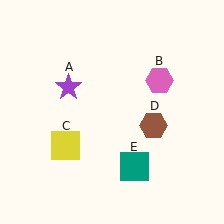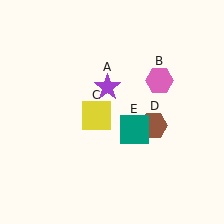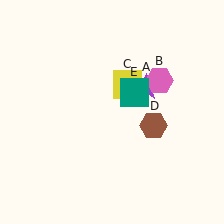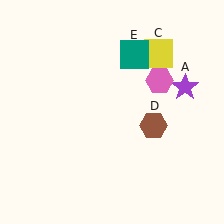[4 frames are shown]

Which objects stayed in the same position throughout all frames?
Pink hexagon (object B) and brown hexagon (object D) remained stationary.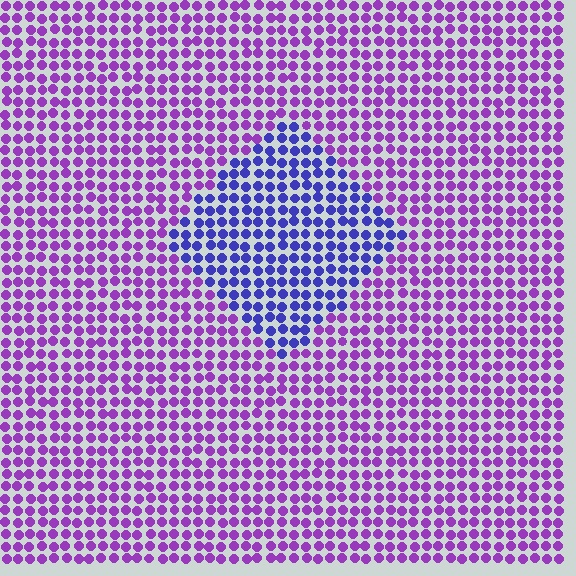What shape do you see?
I see a diamond.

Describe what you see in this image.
The image is filled with small purple elements in a uniform arrangement. A diamond-shaped region is visible where the elements are tinted to a slightly different hue, forming a subtle color boundary.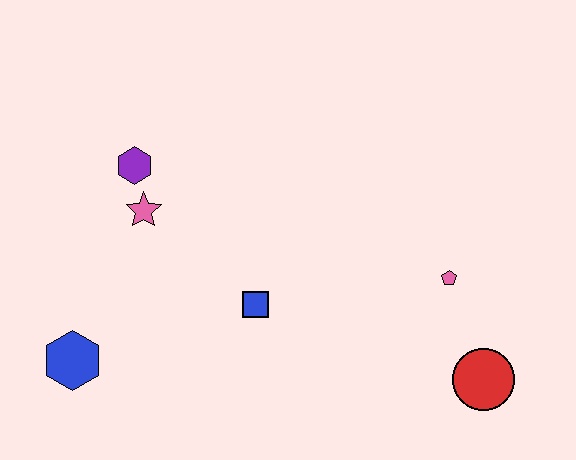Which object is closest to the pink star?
The purple hexagon is closest to the pink star.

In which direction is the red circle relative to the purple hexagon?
The red circle is to the right of the purple hexagon.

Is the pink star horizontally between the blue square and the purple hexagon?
Yes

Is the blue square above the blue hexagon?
Yes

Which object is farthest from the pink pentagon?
The blue hexagon is farthest from the pink pentagon.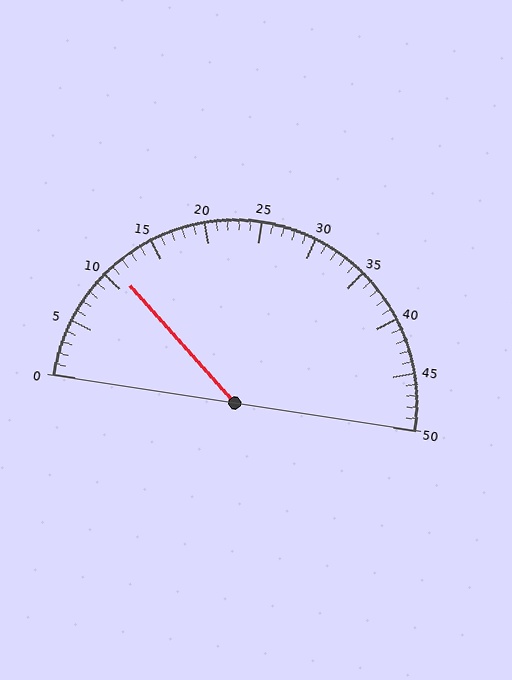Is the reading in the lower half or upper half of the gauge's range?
The reading is in the lower half of the range (0 to 50).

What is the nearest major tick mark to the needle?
The nearest major tick mark is 10.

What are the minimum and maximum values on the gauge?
The gauge ranges from 0 to 50.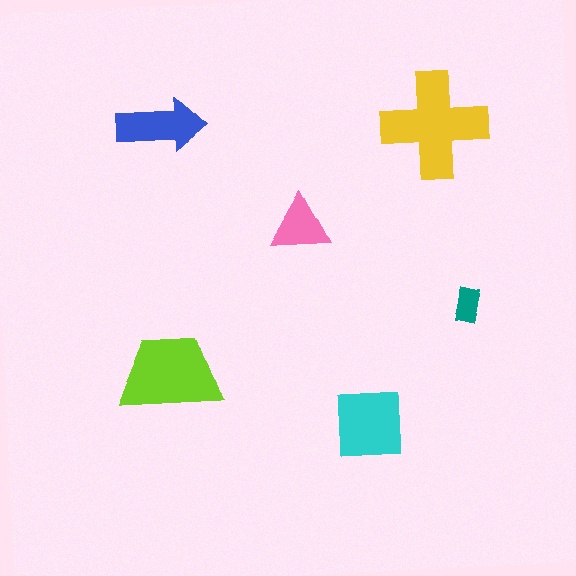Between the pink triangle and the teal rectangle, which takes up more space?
The pink triangle.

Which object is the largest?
The yellow cross.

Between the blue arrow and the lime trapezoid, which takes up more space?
The lime trapezoid.